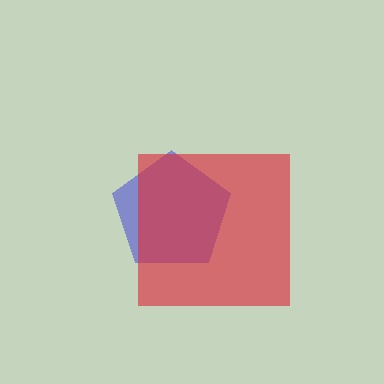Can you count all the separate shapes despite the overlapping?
Yes, there are 2 separate shapes.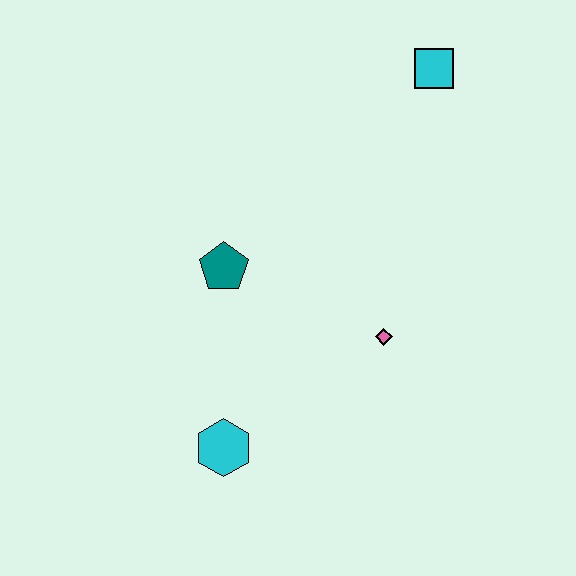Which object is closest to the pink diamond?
The teal pentagon is closest to the pink diamond.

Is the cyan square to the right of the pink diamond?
Yes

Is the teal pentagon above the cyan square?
No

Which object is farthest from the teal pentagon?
The cyan square is farthest from the teal pentagon.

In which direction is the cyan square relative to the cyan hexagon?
The cyan square is above the cyan hexagon.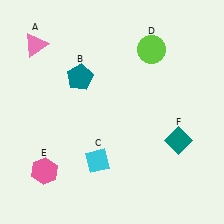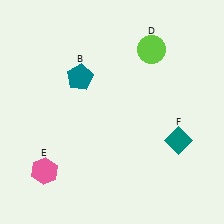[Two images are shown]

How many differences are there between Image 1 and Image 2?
There are 2 differences between the two images.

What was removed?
The cyan diamond (C), the pink triangle (A) were removed in Image 2.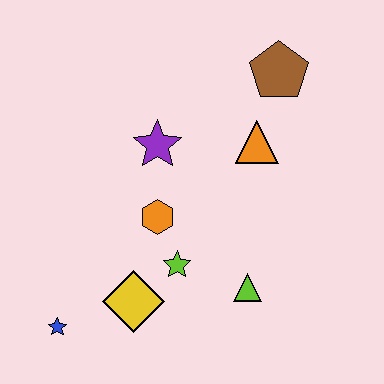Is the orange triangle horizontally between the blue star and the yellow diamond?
No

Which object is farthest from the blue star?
The brown pentagon is farthest from the blue star.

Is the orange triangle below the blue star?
No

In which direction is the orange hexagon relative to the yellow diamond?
The orange hexagon is above the yellow diamond.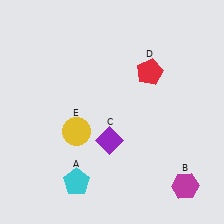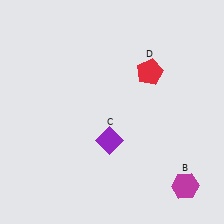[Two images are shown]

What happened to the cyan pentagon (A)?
The cyan pentagon (A) was removed in Image 2. It was in the bottom-left area of Image 1.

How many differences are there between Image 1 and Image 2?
There are 2 differences between the two images.